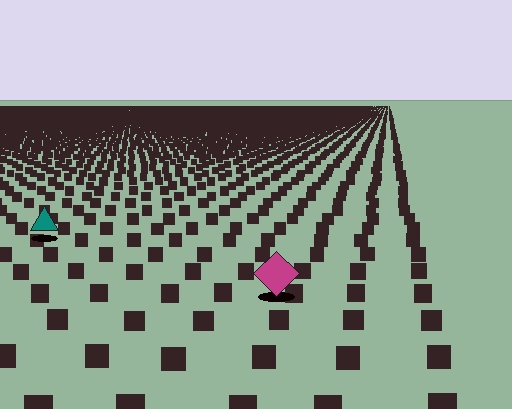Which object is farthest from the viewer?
The teal triangle is farthest from the viewer. It appears smaller and the ground texture around it is denser.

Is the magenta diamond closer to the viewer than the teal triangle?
Yes. The magenta diamond is closer — you can tell from the texture gradient: the ground texture is coarser near it.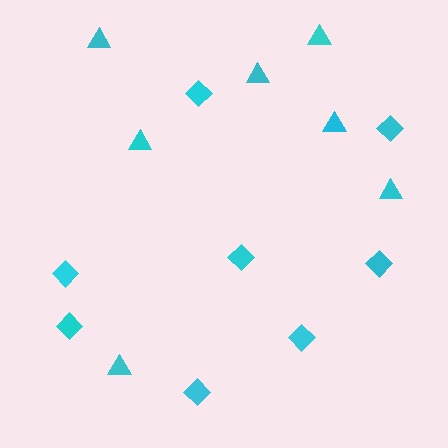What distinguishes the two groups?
There are 2 groups: one group of diamonds (8) and one group of triangles (7).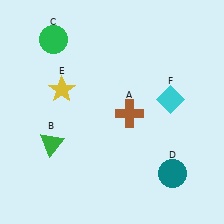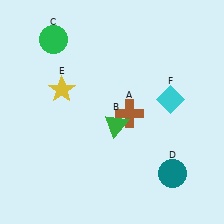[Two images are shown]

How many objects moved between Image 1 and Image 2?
1 object moved between the two images.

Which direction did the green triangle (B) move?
The green triangle (B) moved right.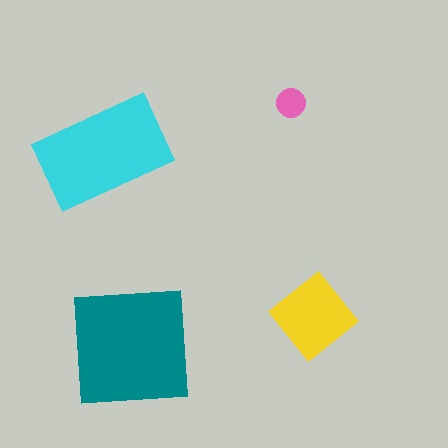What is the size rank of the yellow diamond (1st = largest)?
3rd.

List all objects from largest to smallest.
The teal square, the cyan rectangle, the yellow diamond, the pink circle.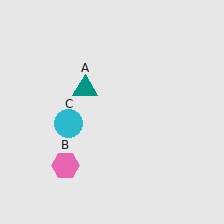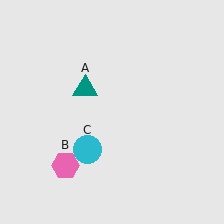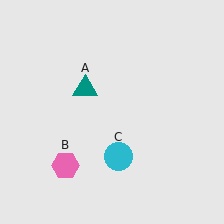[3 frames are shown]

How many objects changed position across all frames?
1 object changed position: cyan circle (object C).